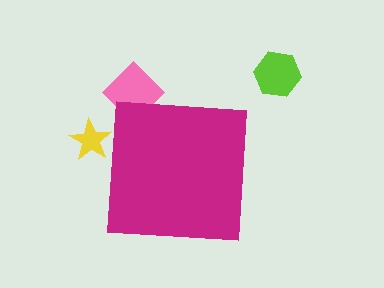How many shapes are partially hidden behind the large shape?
2 shapes are partially hidden.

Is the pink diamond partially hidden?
Yes, the pink diamond is partially hidden behind the magenta square.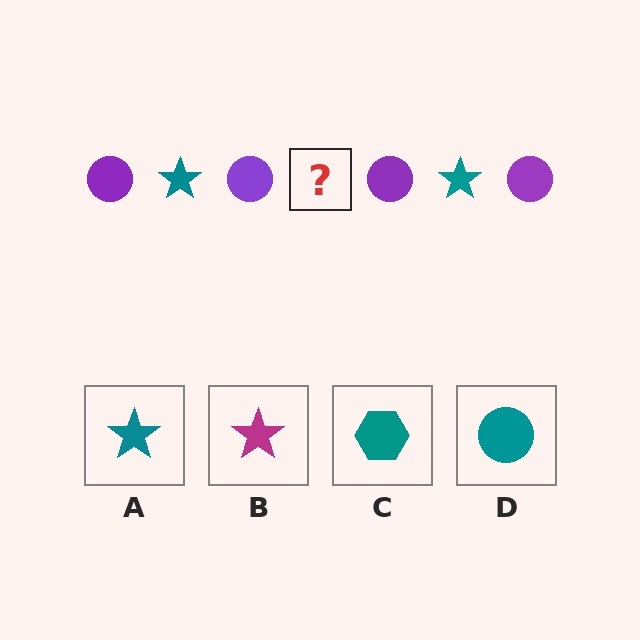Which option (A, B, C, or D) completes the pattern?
A.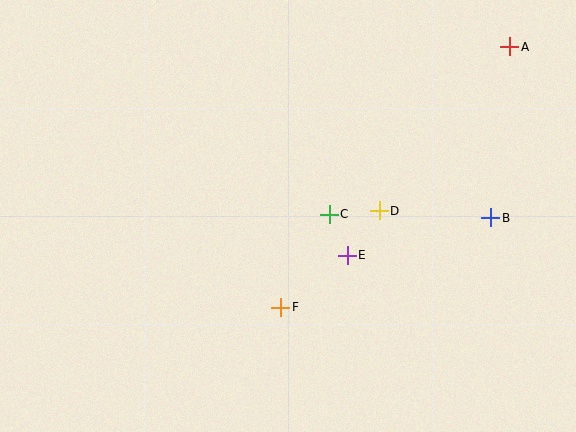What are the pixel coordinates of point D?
Point D is at (379, 211).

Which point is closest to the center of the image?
Point C at (329, 214) is closest to the center.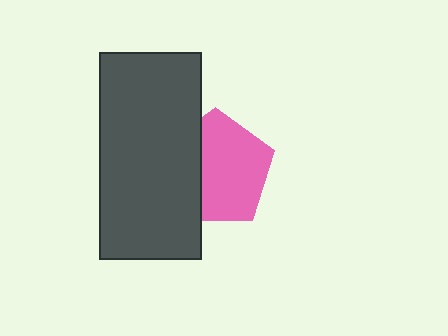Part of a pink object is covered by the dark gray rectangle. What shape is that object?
It is a pentagon.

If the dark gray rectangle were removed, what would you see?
You would see the complete pink pentagon.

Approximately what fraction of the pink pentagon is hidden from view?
Roughly 34% of the pink pentagon is hidden behind the dark gray rectangle.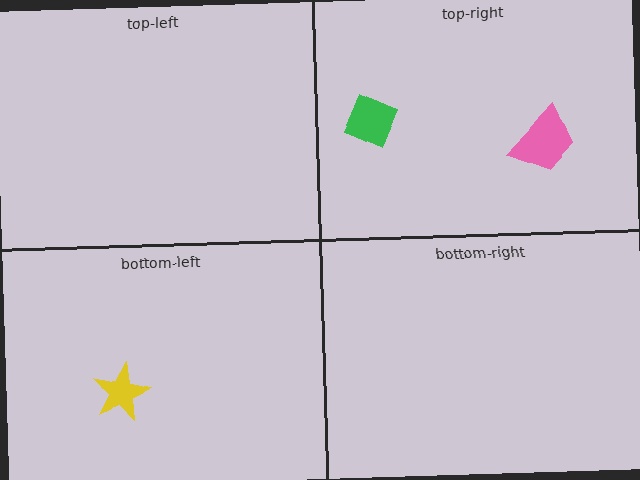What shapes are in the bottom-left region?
The yellow star.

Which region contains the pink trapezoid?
The top-right region.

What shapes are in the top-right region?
The pink trapezoid, the green diamond.